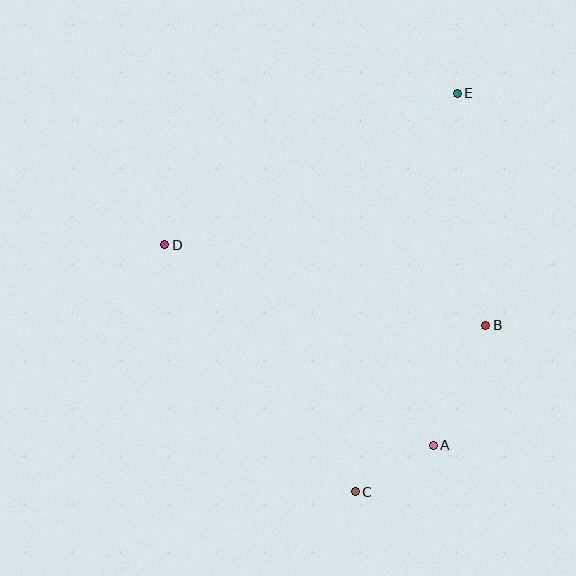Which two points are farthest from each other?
Points C and E are farthest from each other.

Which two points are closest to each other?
Points A and C are closest to each other.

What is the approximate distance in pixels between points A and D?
The distance between A and D is approximately 335 pixels.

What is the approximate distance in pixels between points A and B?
The distance between A and B is approximately 131 pixels.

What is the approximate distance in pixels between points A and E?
The distance between A and E is approximately 353 pixels.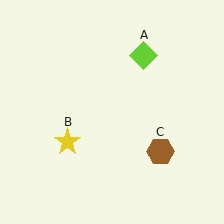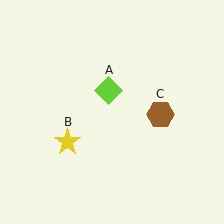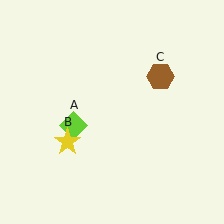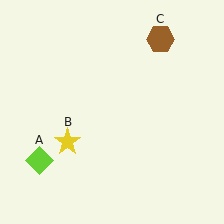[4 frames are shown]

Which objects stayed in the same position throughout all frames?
Yellow star (object B) remained stationary.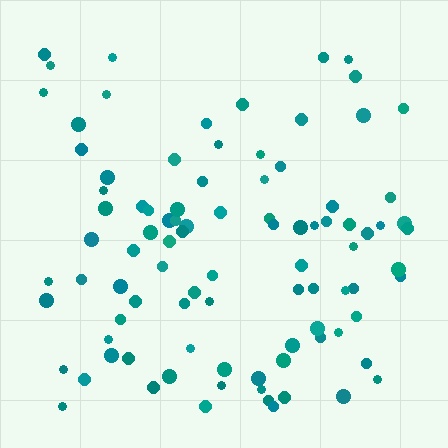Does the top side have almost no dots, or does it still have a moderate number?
Still a moderate number, just noticeably fewer than the bottom.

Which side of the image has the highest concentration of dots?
The bottom.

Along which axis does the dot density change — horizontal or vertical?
Vertical.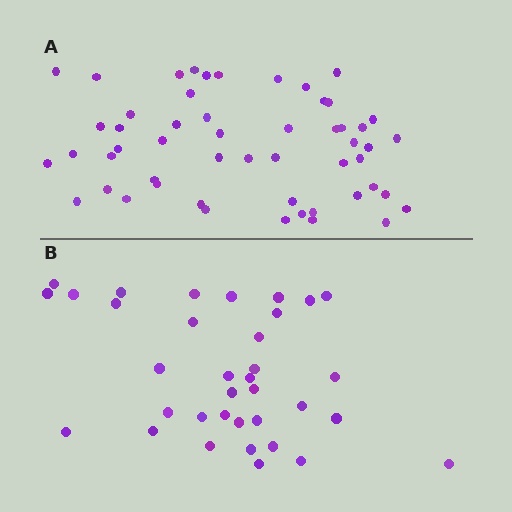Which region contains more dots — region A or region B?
Region A (the top region) has more dots.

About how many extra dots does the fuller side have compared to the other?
Region A has approximately 20 more dots than region B.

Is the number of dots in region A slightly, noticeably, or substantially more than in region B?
Region A has substantially more. The ratio is roughly 1.5 to 1.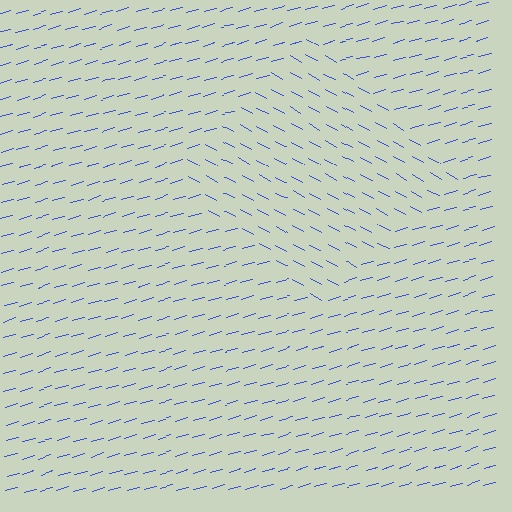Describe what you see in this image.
The image is filled with small blue line segments. A diamond region in the image has lines oriented differently from the surrounding lines, creating a visible texture boundary.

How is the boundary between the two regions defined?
The boundary is defined purely by a change in line orientation (approximately 45 degrees difference). All lines are the same color and thickness.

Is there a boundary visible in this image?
Yes, there is a texture boundary formed by a change in line orientation.